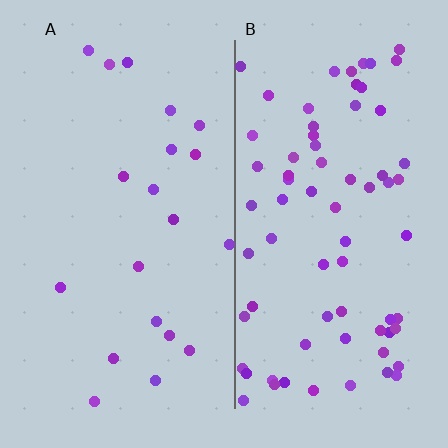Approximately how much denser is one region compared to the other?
Approximately 3.6× — region B over region A.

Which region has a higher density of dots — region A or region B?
B (the right).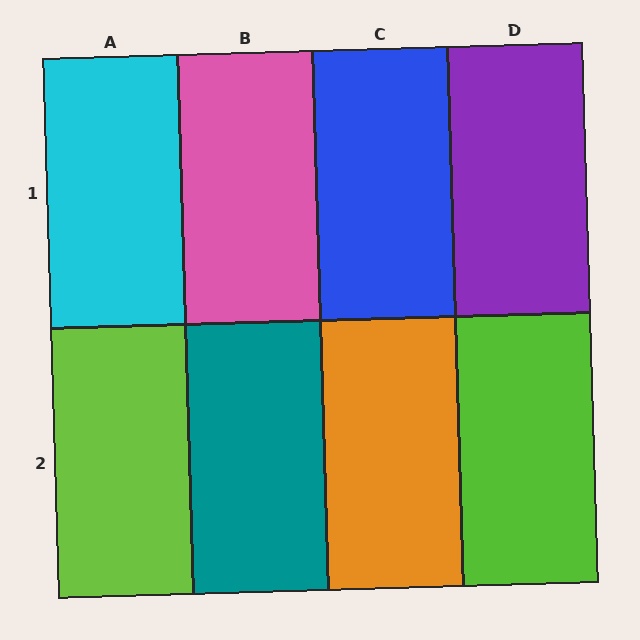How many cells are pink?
1 cell is pink.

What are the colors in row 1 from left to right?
Cyan, pink, blue, purple.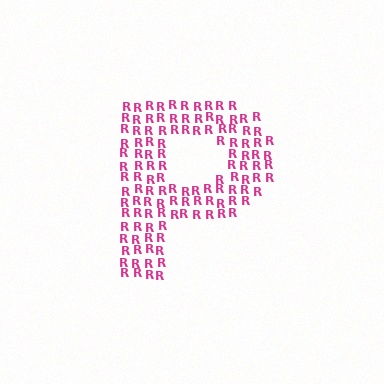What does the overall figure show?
The overall figure shows the letter P.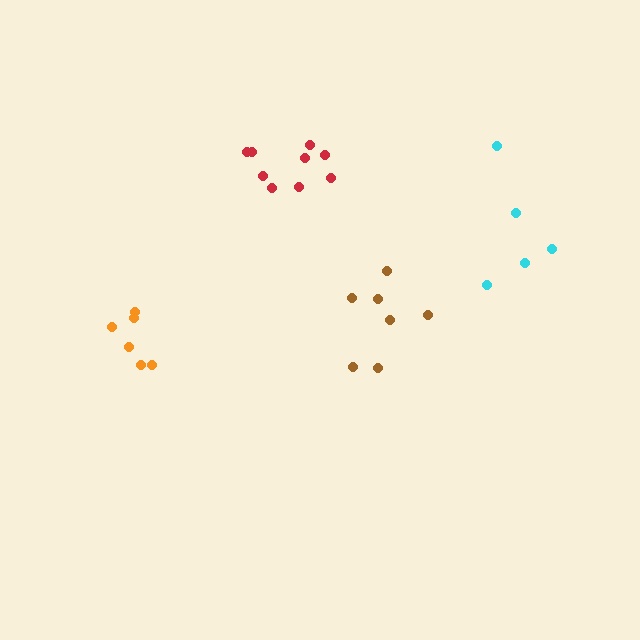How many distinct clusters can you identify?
There are 4 distinct clusters.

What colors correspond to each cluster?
The clusters are colored: brown, orange, red, cyan.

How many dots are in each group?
Group 1: 7 dots, Group 2: 6 dots, Group 3: 9 dots, Group 4: 5 dots (27 total).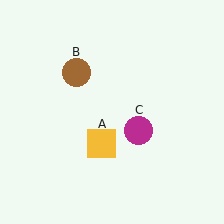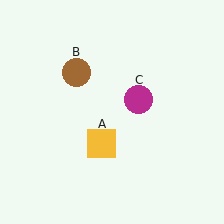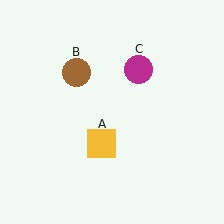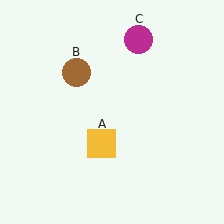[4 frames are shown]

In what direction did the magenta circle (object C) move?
The magenta circle (object C) moved up.